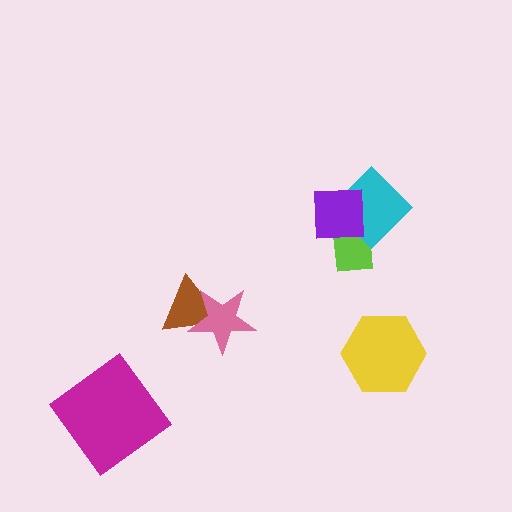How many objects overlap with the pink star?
1 object overlaps with the pink star.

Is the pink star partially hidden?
No, no other shape covers it.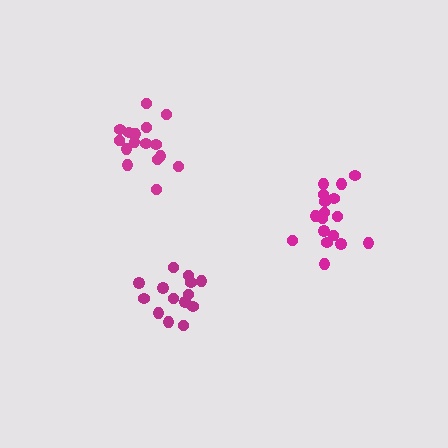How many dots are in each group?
Group 1: 16 dots, Group 2: 14 dots, Group 3: 17 dots (47 total).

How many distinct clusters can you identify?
There are 3 distinct clusters.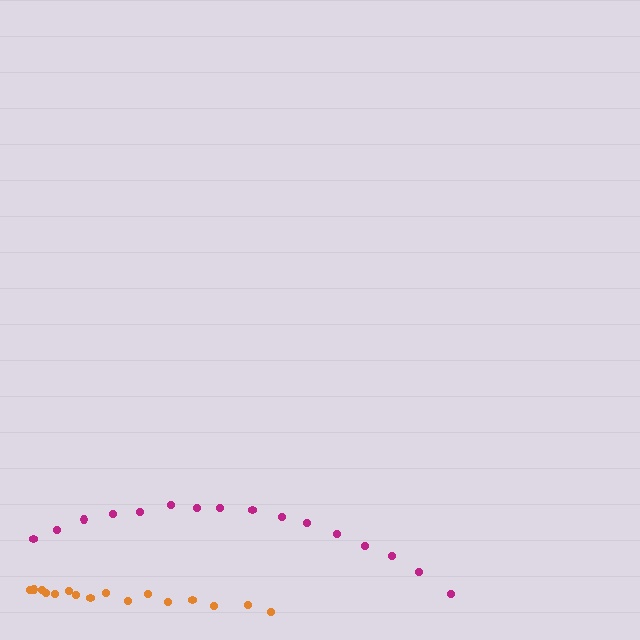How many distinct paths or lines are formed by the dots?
There are 2 distinct paths.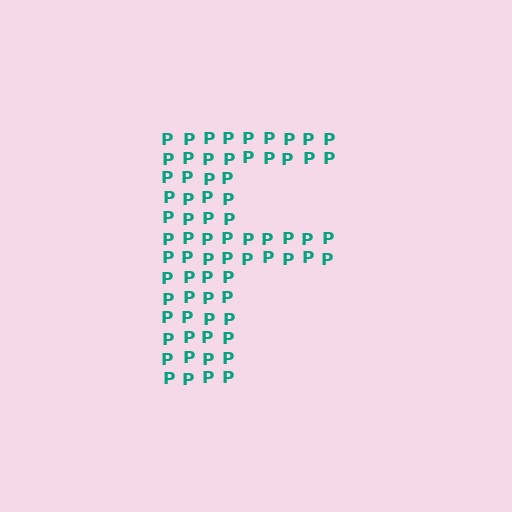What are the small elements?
The small elements are letter P's.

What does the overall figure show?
The overall figure shows the letter F.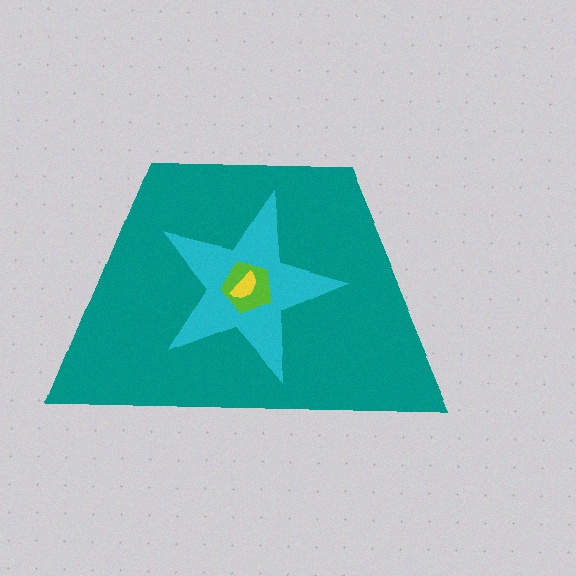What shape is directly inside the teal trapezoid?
The cyan star.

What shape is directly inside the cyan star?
The lime pentagon.